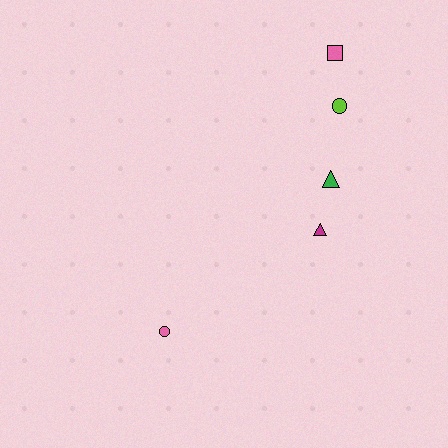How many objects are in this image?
There are 5 objects.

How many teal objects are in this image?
There are no teal objects.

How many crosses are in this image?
There are no crosses.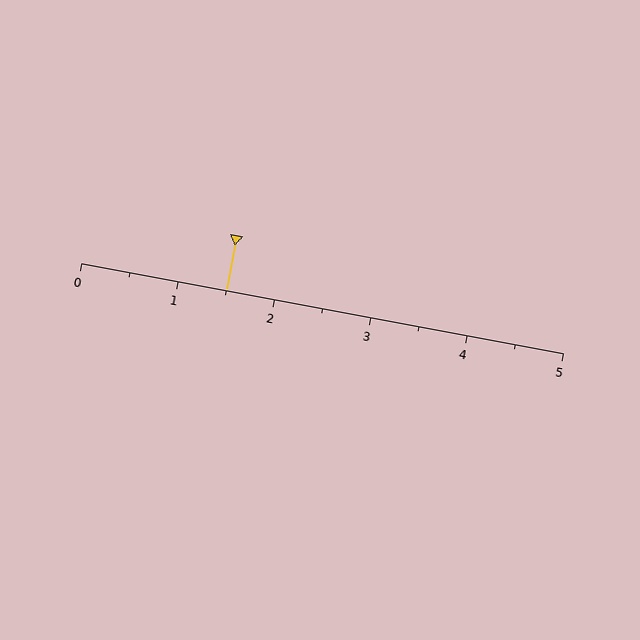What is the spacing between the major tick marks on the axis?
The major ticks are spaced 1 apart.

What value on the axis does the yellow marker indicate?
The marker indicates approximately 1.5.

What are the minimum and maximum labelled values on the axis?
The axis runs from 0 to 5.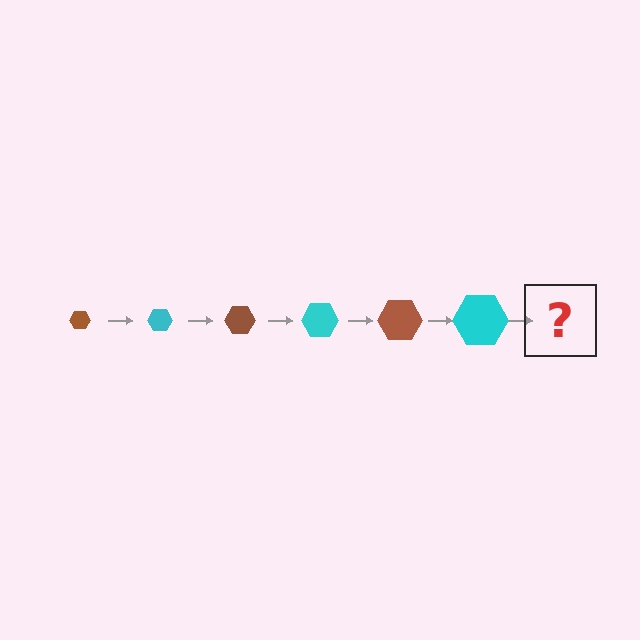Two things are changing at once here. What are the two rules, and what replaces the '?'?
The two rules are that the hexagon grows larger each step and the color cycles through brown and cyan. The '?' should be a brown hexagon, larger than the previous one.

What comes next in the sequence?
The next element should be a brown hexagon, larger than the previous one.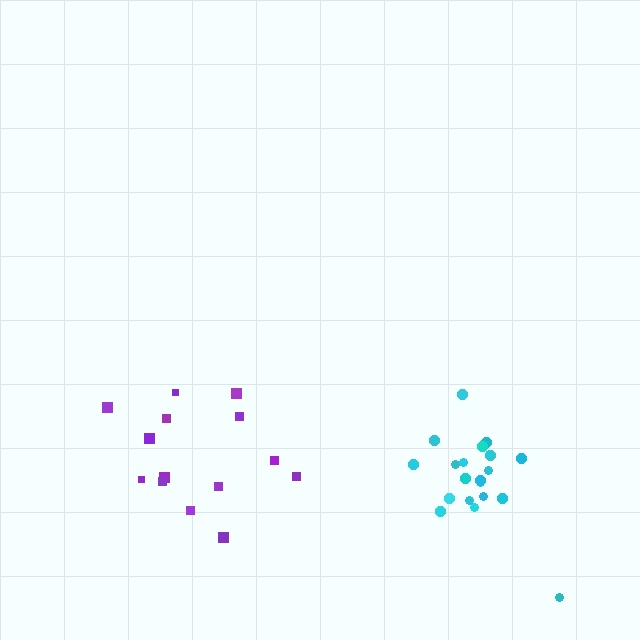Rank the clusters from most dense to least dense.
cyan, purple.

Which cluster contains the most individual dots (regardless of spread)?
Cyan (21).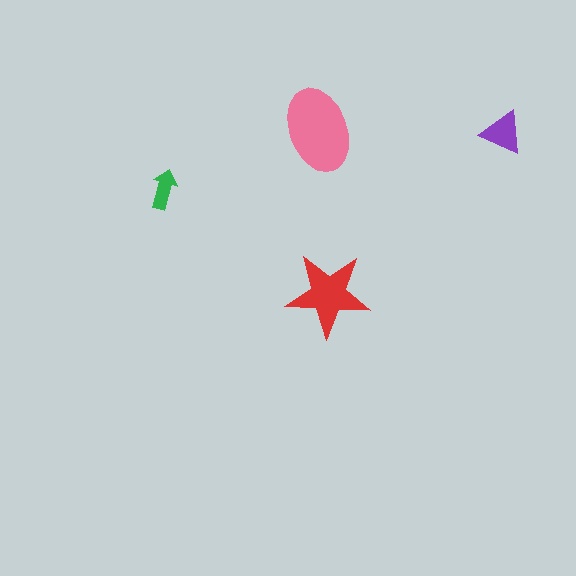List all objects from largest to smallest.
The pink ellipse, the red star, the purple triangle, the green arrow.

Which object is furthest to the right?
The purple triangle is rightmost.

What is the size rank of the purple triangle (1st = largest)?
3rd.